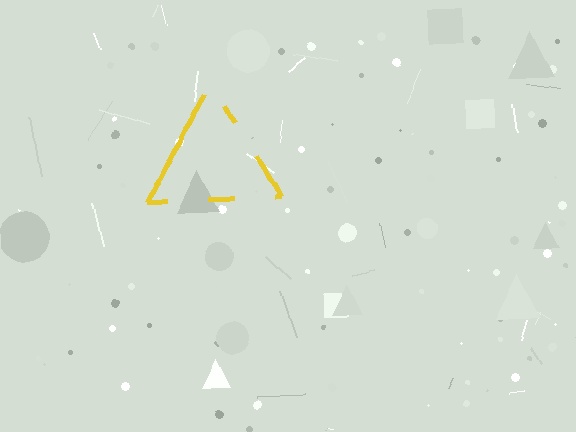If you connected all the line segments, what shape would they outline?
They would outline a triangle.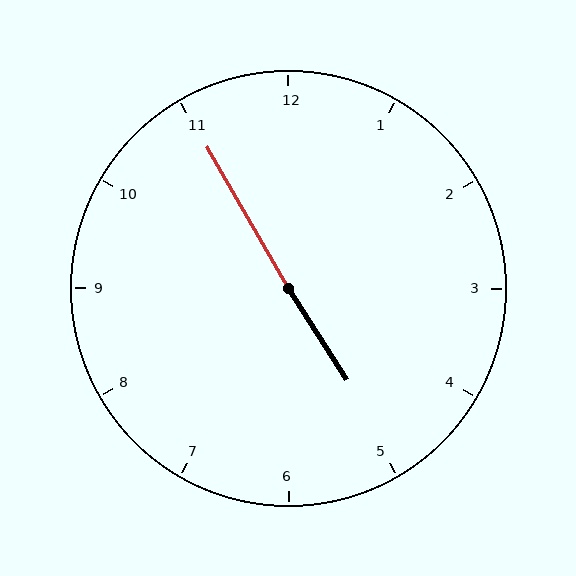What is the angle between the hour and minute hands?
Approximately 178 degrees.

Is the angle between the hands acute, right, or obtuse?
It is obtuse.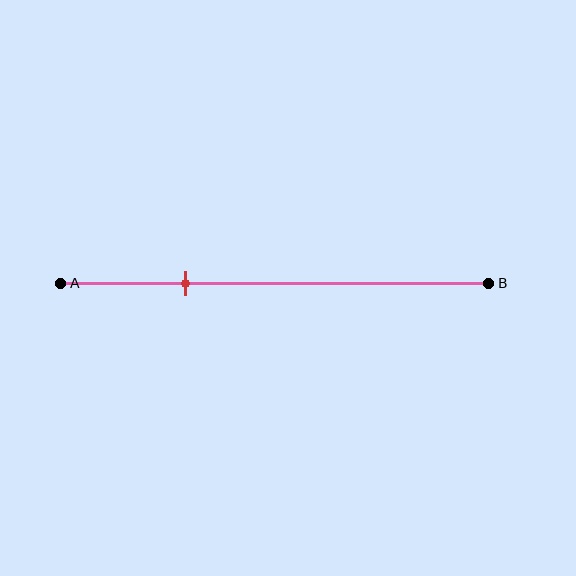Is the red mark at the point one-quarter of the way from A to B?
No, the mark is at about 30% from A, not at the 25% one-quarter point.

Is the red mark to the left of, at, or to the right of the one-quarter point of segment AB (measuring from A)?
The red mark is to the right of the one-quarter point of segment AB.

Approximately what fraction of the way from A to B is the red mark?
The red mark is approximately 30% of the way from A to B.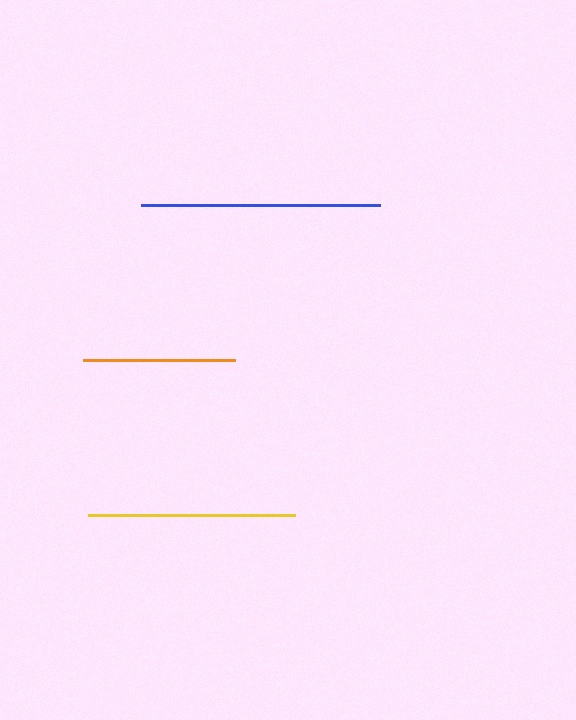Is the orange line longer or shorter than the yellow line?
The yellow line is longer than the orange line.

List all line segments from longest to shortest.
From longest to shortest: blue, yellow, orange.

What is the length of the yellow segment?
The yellow segment is approximately 207 pixels long.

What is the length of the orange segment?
The orange segment is approximately 152 pixels long.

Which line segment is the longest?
The blue line is the longest at approximately 240 pixels.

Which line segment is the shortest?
The orange line is the shortest at approximately 152 pixels.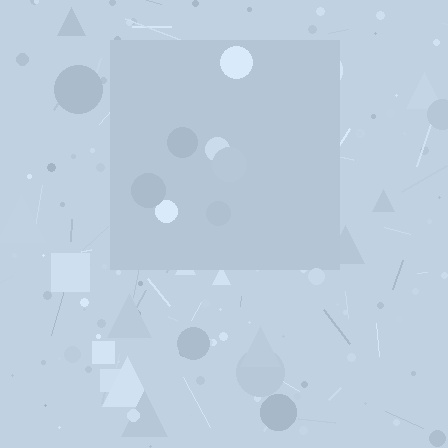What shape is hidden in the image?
A square is hidden in the image.